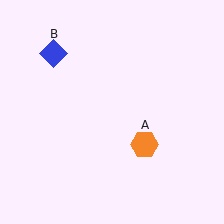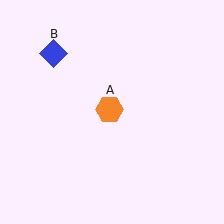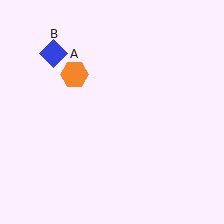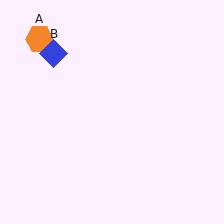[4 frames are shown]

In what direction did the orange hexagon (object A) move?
The orange hexagon (object A) moved up and to the left.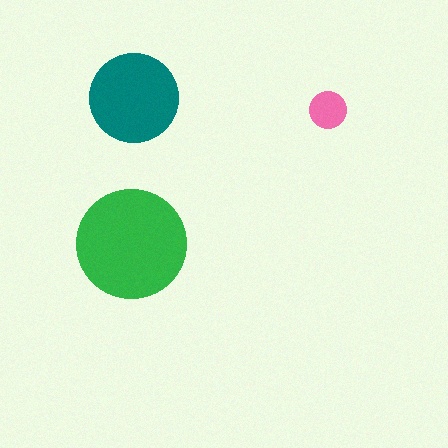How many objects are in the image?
There are 3 objects in the image.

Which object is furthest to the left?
The green circle is leftmost.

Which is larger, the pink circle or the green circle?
The green one.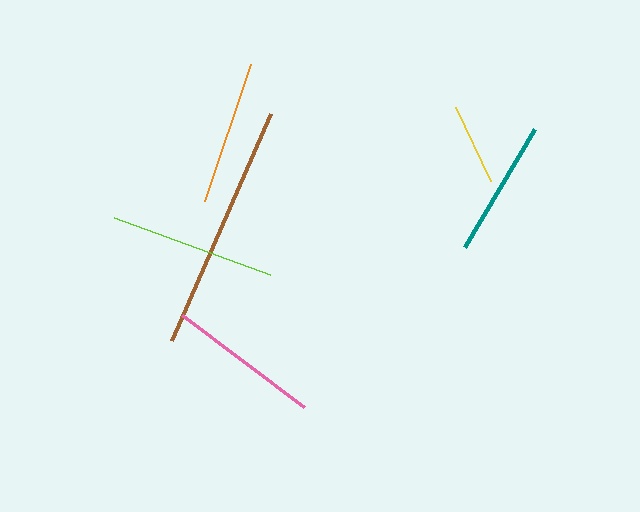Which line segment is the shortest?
The yellow line is the shortest at approximately 82 pixels.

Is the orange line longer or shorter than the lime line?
The lime line is longer than the orange line.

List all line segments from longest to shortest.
From longest to shortest: brown, lime, pink, orange, teal, yellow.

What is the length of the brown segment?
The brown segment is approximately 248 pixels long.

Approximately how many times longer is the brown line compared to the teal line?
The brown line is approximately 1.8 times the length of the teal line.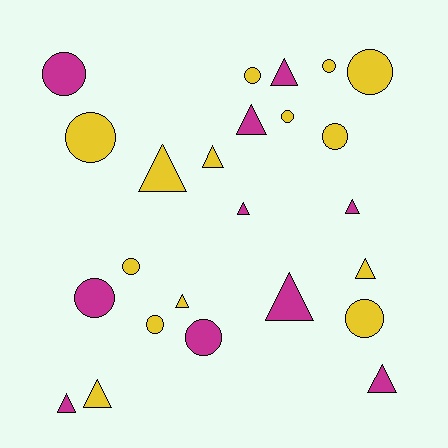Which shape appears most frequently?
Triangle, with 12 objects.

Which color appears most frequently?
Yellow, with 14 objects.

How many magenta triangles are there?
There are 7 magenta triangles.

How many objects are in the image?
There are 24 objects.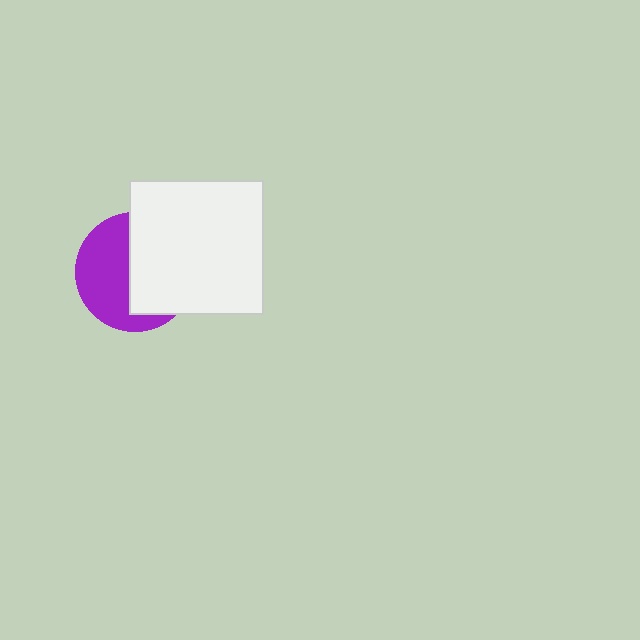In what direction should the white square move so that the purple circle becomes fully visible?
The white square should move right. That is the shortest direction to clear the overlap and leave the purple circle fully visible.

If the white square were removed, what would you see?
You would see the complete purple circle.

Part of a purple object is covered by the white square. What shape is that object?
It is a circle.